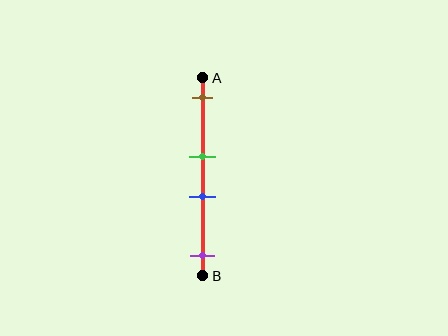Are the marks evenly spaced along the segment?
No, the marks are not evenly spaced.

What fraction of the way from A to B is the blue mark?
The blue mark is approximately 60% (0.6) of the way from A to B.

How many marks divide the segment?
There are 4 marks dividing the segment.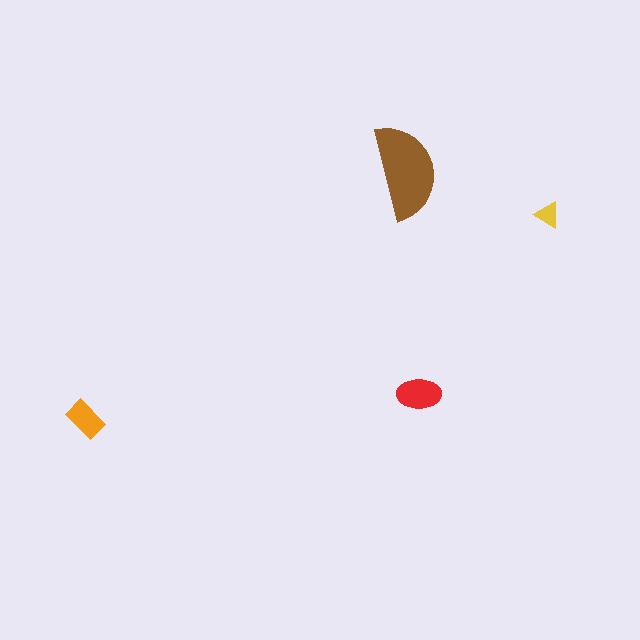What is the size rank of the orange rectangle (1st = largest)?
3rd.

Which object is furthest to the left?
The orange rectangle is leftmost.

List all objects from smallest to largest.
The yellow triangle, the orange rectangle, the red ellipse, the brown semicircle.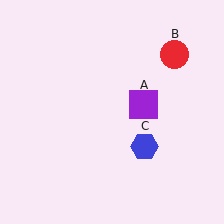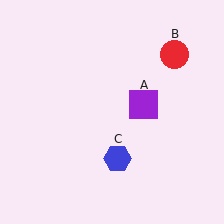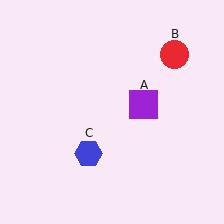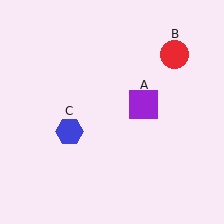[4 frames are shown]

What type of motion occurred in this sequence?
The blue hexagon (object C) rotated clockwise around the center of the scene.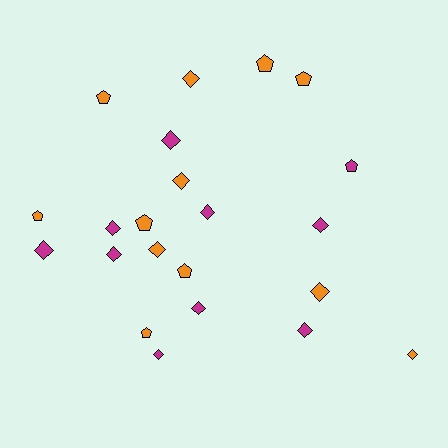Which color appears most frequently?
Orange, with 12 objects.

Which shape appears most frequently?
Diamond, with 14 objects.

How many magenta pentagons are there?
There is 1 magenta pentagon.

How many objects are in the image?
There are 22 objects.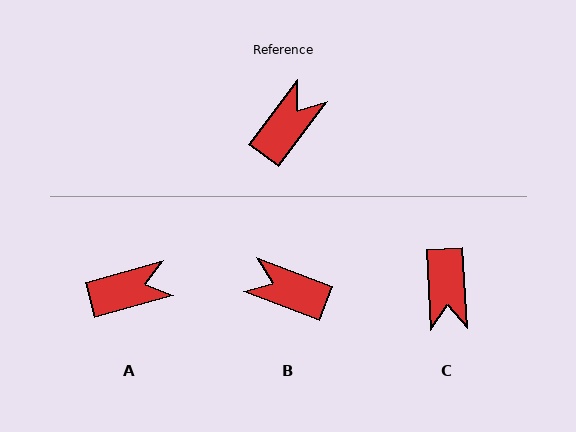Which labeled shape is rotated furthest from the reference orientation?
C, about 140 degrees away.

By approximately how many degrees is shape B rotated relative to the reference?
Approximately 106 degrees counter-clockwise.